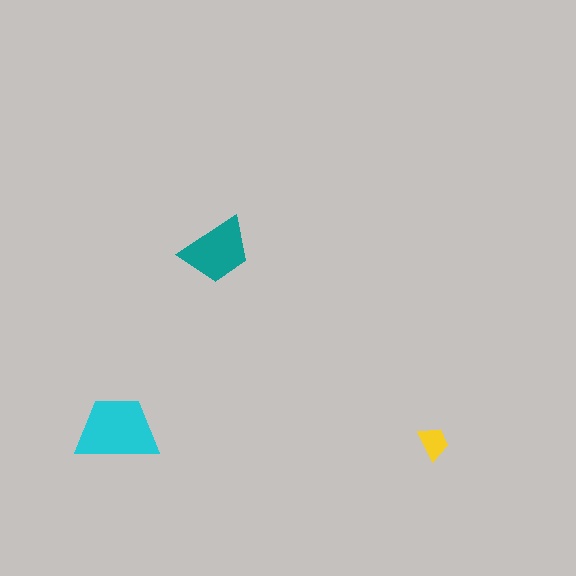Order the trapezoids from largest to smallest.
the cyan one, the teal one, the yellow one.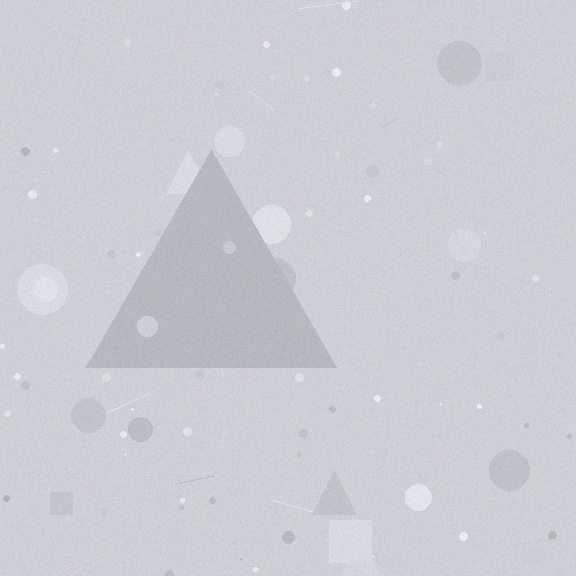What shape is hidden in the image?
A triangle is hidden in the image.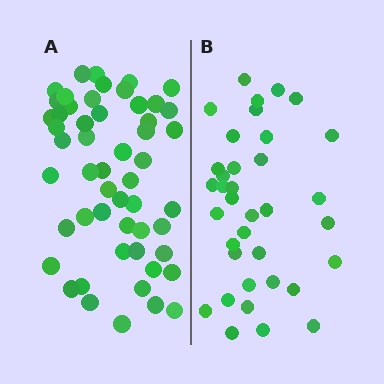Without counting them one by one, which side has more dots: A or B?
Region A (the left region) has more dots.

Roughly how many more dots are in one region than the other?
Region A has approximately 15 more dots than region B.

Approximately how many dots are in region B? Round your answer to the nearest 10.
About 40 dots. (The exact count is 36, which rounds to 40.)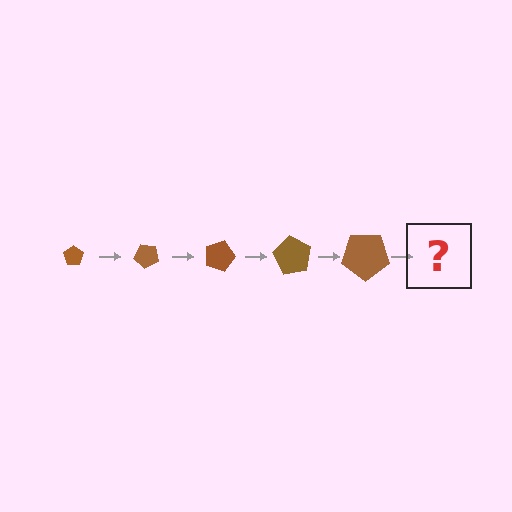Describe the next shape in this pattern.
It should be a pentagon, larger than the previous one and rotated 225 degrees from the start.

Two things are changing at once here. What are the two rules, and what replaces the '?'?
The two rules are that the pentagon grows larger each step and it rotates 45 degrees each step. The '?' should be a pentagon, larger than the previous one and rotated 225 degrees from the start.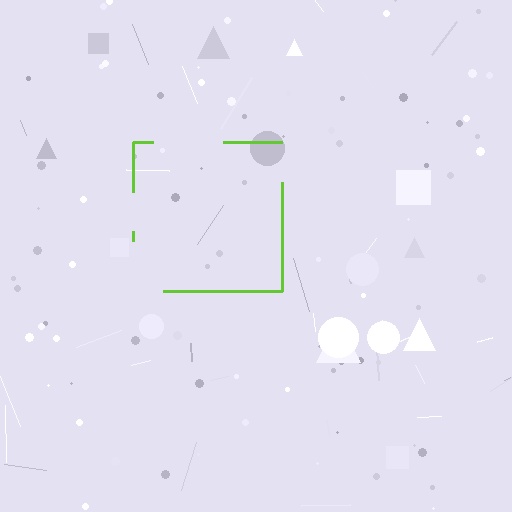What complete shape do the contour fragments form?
The contour fragments form a square.